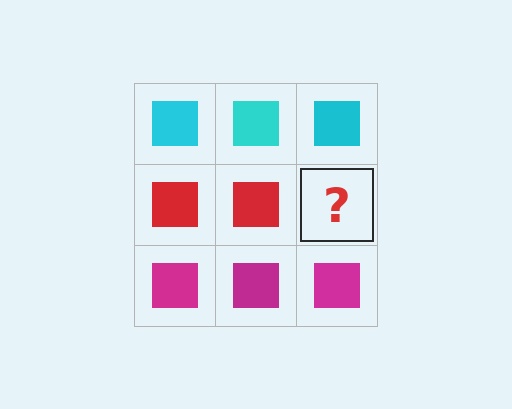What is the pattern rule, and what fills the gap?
The rule is that each row has a consistent color. The gap should be filled with a red square.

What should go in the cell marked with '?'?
The missing cell should contain a red square.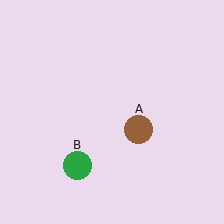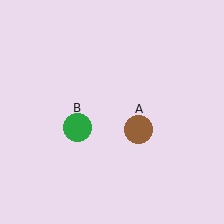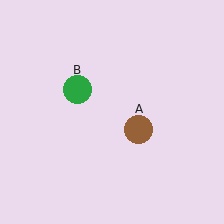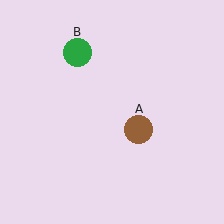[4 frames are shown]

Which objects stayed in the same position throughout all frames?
Brown circle (object A) remained stationary.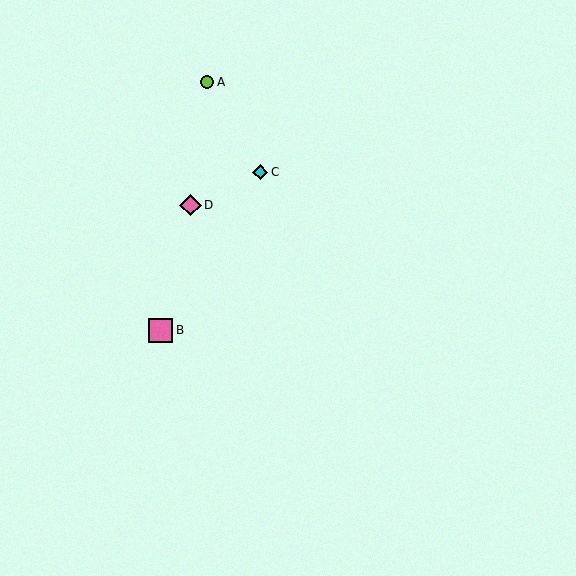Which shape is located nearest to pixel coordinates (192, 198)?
The pink diamond (labeled D) at (190, 205) is nearest to that location.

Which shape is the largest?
The pink square (labeled B) is the largest.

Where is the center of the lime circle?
The center of the lime circle is at (207, 82).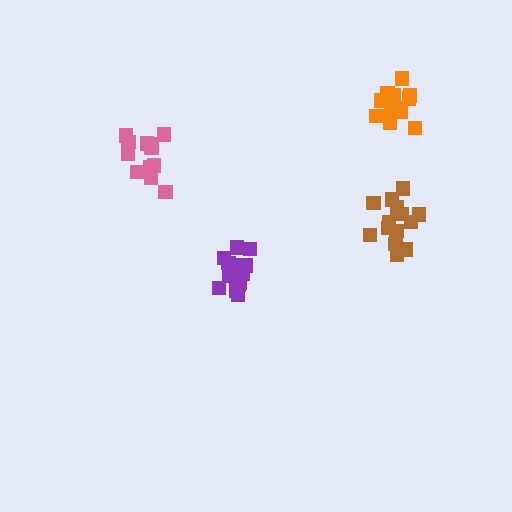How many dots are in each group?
Group 1: 14 dots, Group 2: 13 dots, Group 3: 12 dots, Group 4: 13 dots (52 total).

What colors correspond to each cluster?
The clusters are colored: brown, pink, orange, purple.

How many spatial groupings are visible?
There are 4 spatial groupings.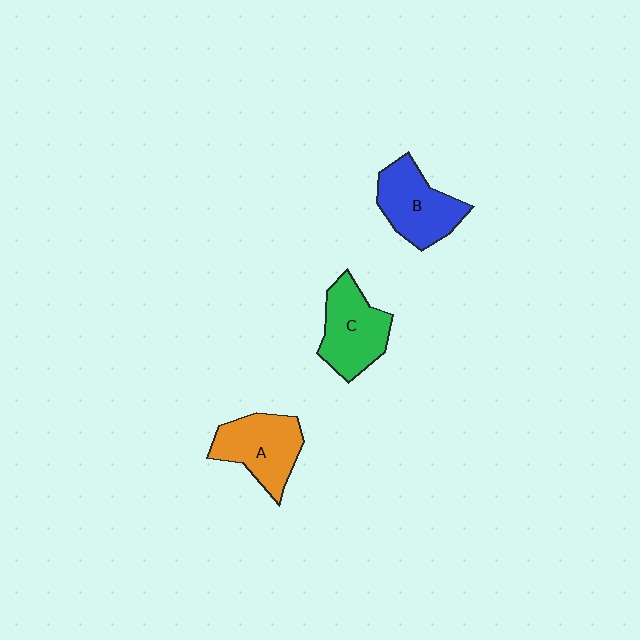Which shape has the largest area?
Shape B (blue).